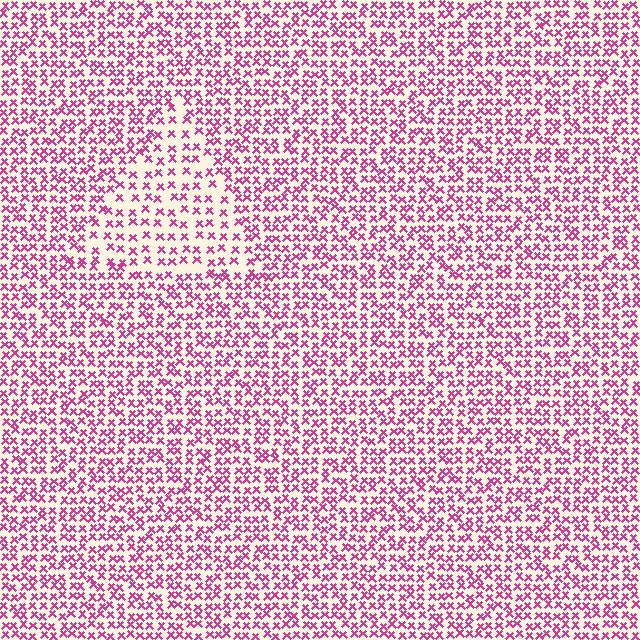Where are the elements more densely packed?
The elements are more densely packed outside the triangle boundary.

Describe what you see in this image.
The image contains small magenta elements arranged at two different densities. A triangle-shaped region is visible where the elements are less densely packed than the surrounding area.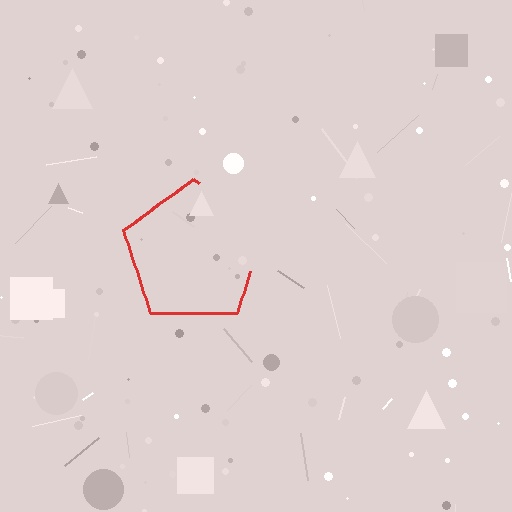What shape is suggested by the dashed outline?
The dashed outline suggests a pentagon.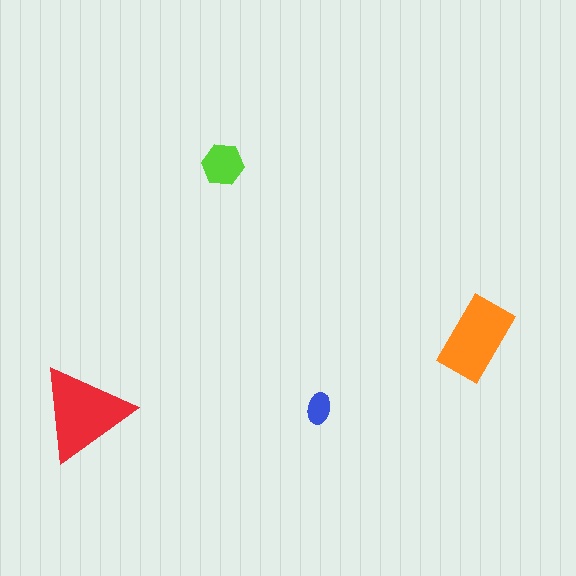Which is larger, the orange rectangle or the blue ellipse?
The orange rectangle.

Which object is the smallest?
The blue ellipse.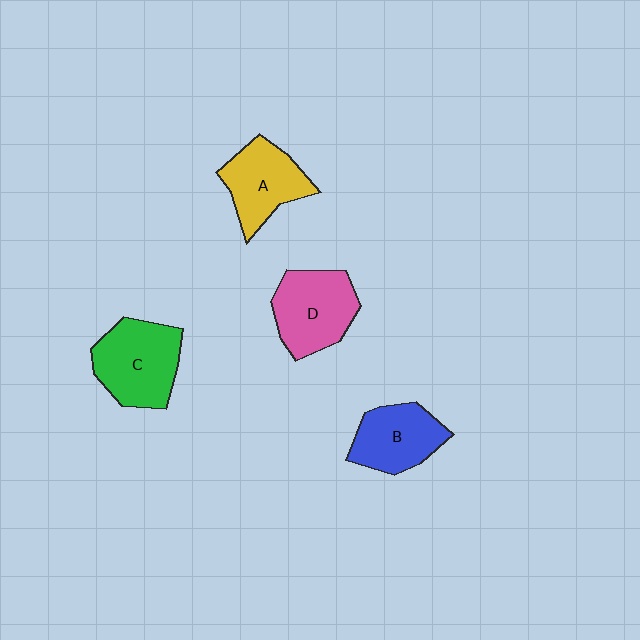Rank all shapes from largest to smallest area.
From largest to smallest: C (green), D (pink), A (yellow), B (blue).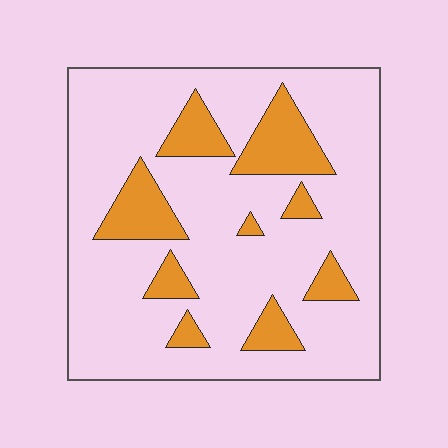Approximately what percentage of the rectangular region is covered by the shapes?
Approximately 20%.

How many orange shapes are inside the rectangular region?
9.